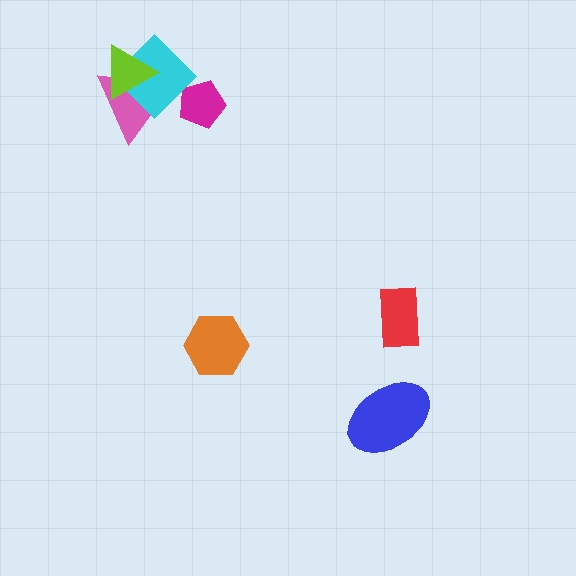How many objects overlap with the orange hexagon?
0 objects overlap with the orange hexagon.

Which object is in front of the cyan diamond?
The lime triangle is in front of the cyan diamond.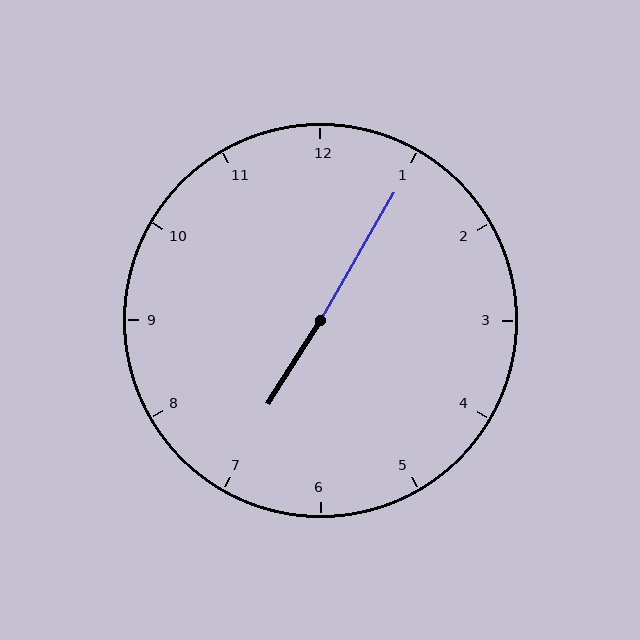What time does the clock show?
7:05.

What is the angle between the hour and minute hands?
Approximately 178 degrees.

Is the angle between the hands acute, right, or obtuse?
It is obtuse.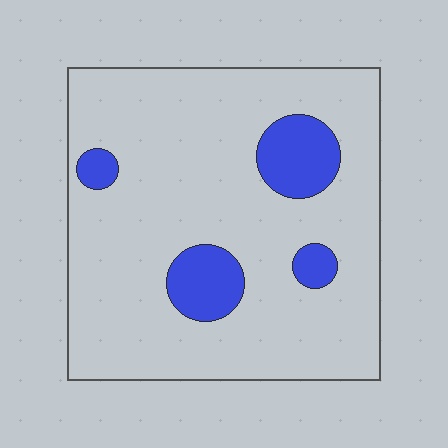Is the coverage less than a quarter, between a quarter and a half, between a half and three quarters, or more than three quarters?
Less than a quarter.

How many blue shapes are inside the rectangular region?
4.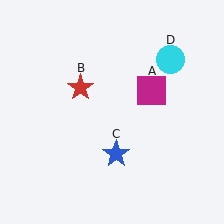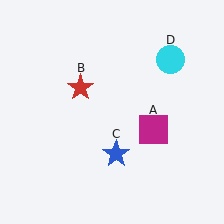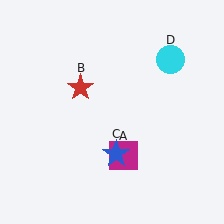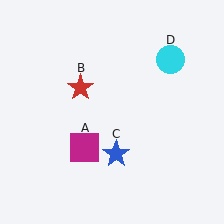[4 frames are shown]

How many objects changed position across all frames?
1 object changed position: magenta square (object A).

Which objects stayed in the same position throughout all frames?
Red star (object B) and blue star (object C) and cyan circle (object D) remained stationary.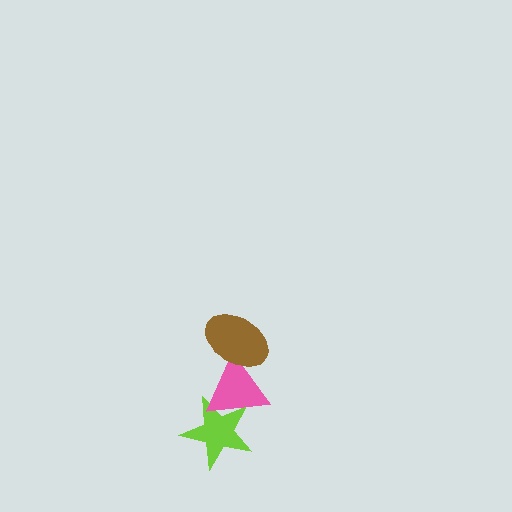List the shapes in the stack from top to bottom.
From top to bottom: the brown ellipse, the pink triangle, the lime star.